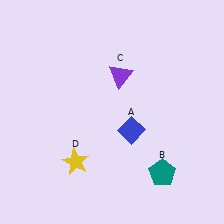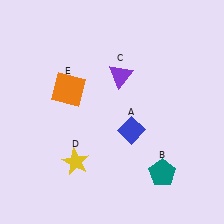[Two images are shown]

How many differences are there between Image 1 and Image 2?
There is 1 difference between the two images.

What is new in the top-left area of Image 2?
An orange square (E) was added in the top-left area of Image 2.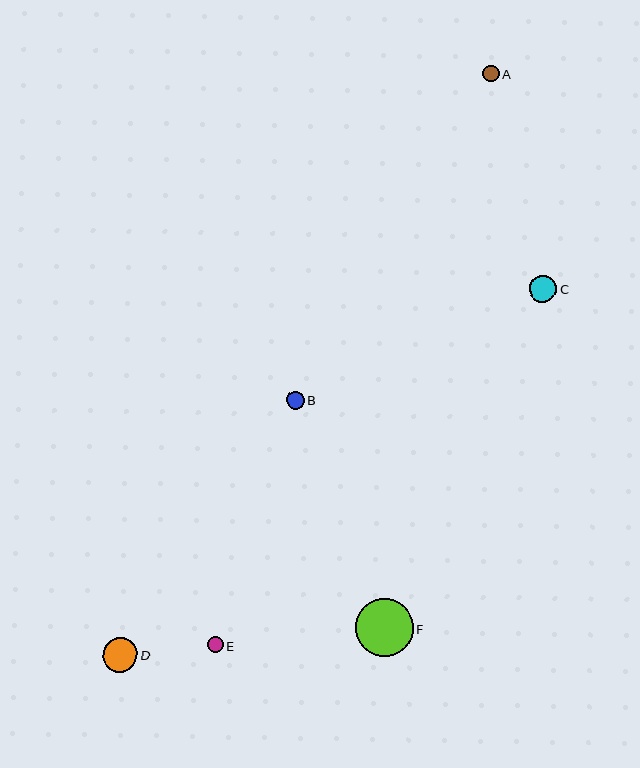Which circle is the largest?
Circle F is the largest with a size of approximately 58 pixels.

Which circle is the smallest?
Circle E is the smallest with a size of approximately 16 pixels.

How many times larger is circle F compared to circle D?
Circle F is approximately 1.7 times the size of circle D.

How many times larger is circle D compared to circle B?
Circle D is approximately 1.9 times the size of circle B.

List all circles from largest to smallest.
From largest to smallest: F, D, C, B, A, E.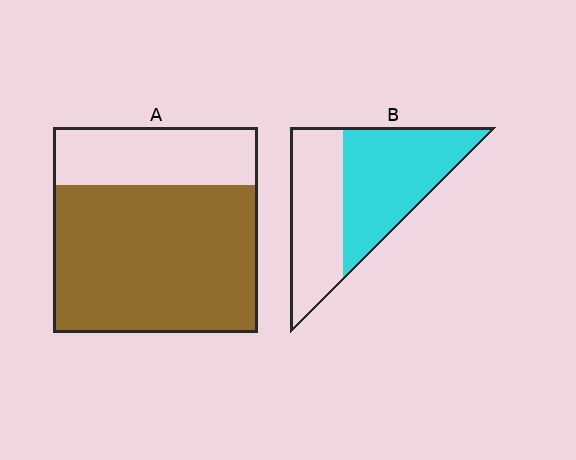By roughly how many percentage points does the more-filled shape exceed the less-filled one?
By roughly 15 percentage points (A over B).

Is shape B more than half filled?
Yes.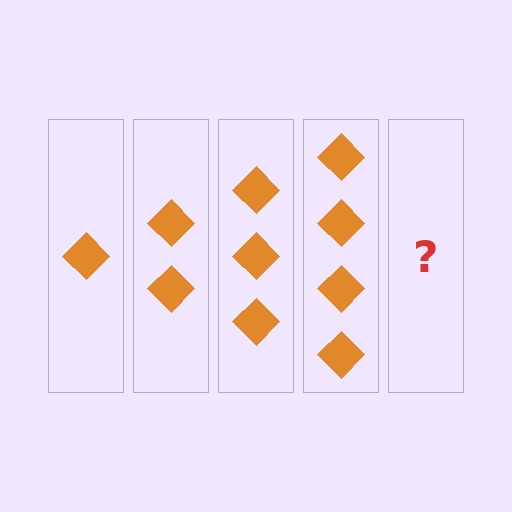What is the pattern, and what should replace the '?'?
The pattern is that each step adds one more diamond. The '?' should be 5 diamonds.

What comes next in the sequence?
The next element should be 5 diamonds.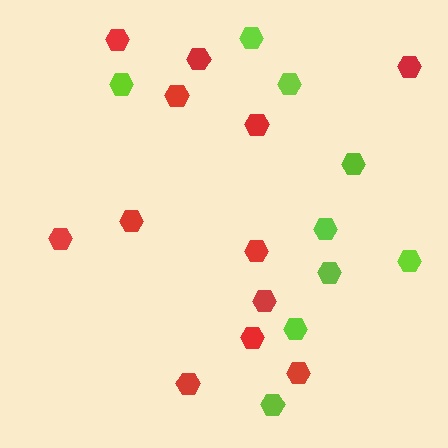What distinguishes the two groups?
There are 2 groups: one group of red hexagons (12) and one group of lime hexagons (9).